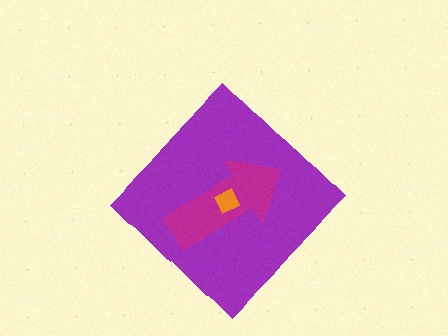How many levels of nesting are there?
3.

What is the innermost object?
The orange square.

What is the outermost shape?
The purple diamond.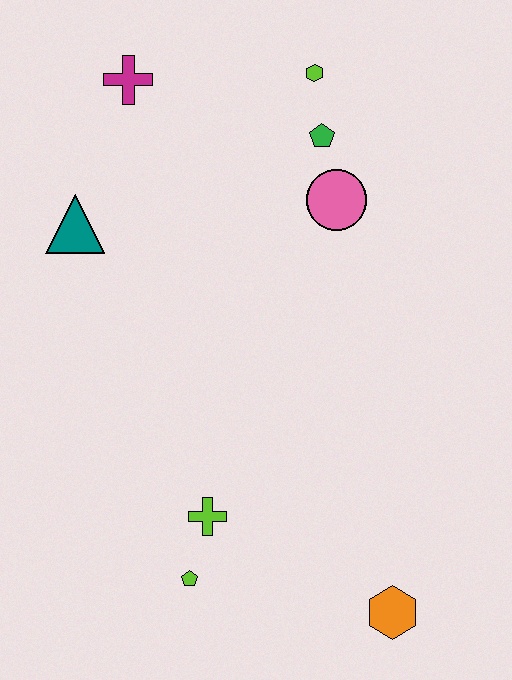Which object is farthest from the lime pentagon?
The lime hexagon is farthest from the lime pentagon.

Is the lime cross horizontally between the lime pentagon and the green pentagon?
Yes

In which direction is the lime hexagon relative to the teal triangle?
The lime hexagon is to the right of the teal triangle.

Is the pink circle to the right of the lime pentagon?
Yes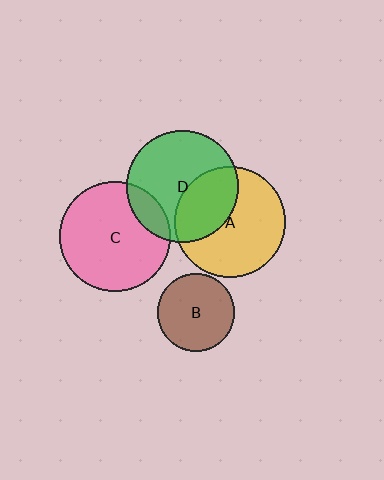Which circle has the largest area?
Circle D (green).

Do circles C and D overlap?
Yes.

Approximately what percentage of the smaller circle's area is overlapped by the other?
Approximately 15%.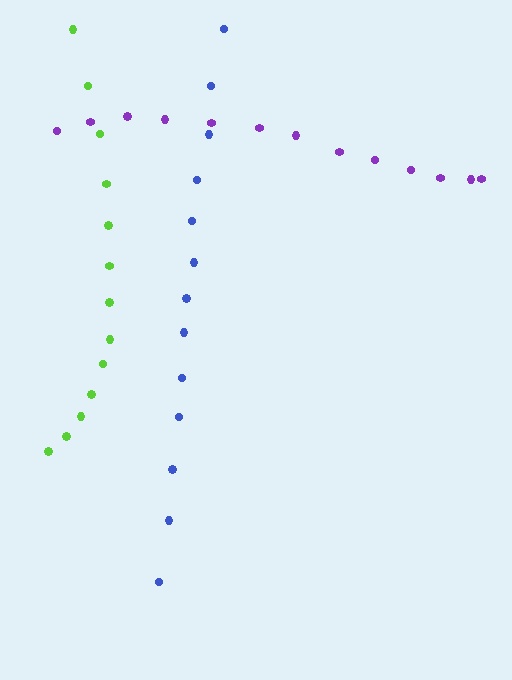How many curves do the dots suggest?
There are 3 distinct paths.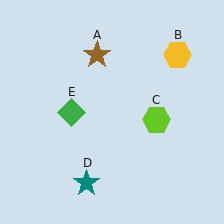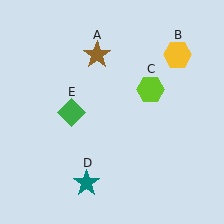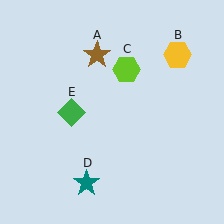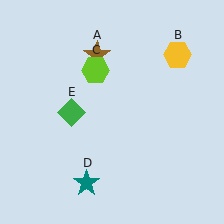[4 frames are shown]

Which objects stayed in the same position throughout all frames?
Brown star (object A) and yellow hexagon (object B) and teal star (object D) and green diamond (object E) remained stationary.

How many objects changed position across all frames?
1 object changed position: lime hexagon (object C).